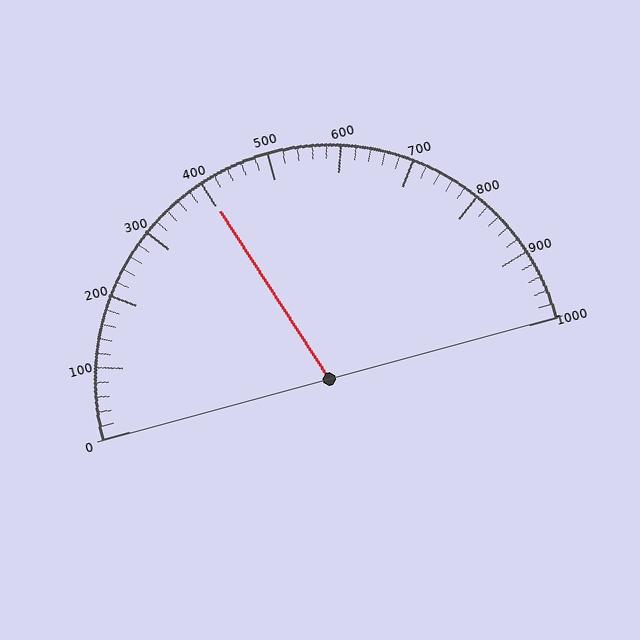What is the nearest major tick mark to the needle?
The nearest major tick mark is 400.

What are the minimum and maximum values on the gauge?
The gauge ranges from 0 to 1000.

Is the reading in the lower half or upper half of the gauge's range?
The reading is in the lower half of the range (0 to 1000).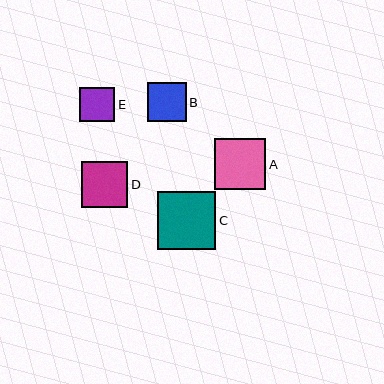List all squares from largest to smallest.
From largest to smallest: C, A, D, B, E.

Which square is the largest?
Square C is the largest with a size of approximately 58 pixels.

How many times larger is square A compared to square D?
Square A is approximately 1.1 times the size of square D.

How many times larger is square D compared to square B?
Square D is approximately 1.2 times the size of square B.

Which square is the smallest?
Square E is the smallest with a size of approximately 35 pixels.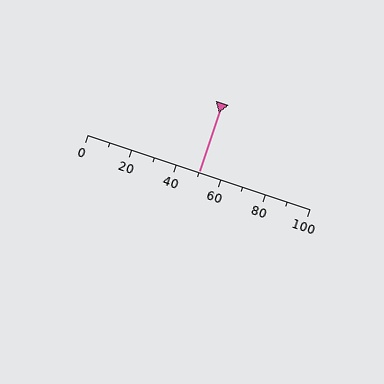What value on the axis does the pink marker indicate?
The marker indicates approximately 50.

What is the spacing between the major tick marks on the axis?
The major ticks are spaced 20 apart.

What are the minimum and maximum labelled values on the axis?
The axis runs from 0 to 100.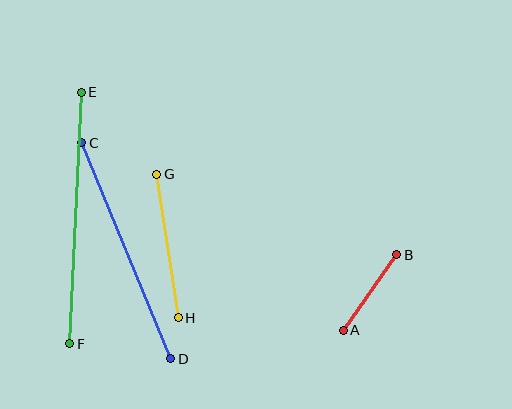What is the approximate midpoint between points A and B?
The midpoint is at approximately (370, 293) pixels.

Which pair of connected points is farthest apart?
Points E and F are farthest apart.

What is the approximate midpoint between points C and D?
The midpoint is at approximately (126, 251) pixels.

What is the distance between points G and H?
The distance is approximately 145 pixels.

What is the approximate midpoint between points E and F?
The midpoint is at approximately (76, 218) pixels.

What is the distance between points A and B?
The distance is approximately 93 pixels.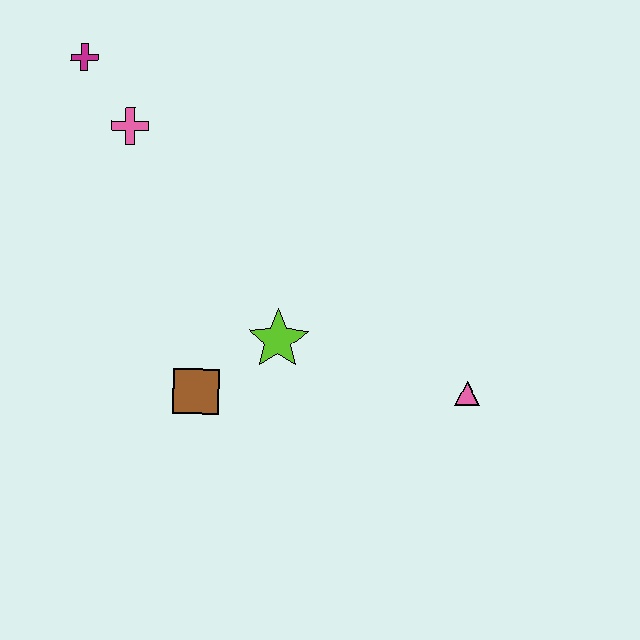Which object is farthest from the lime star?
The magenta cross is farthest from the lime star.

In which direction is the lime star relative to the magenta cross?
The lime star is below the magenta cross.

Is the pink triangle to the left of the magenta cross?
No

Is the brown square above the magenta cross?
No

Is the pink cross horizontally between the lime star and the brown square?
No